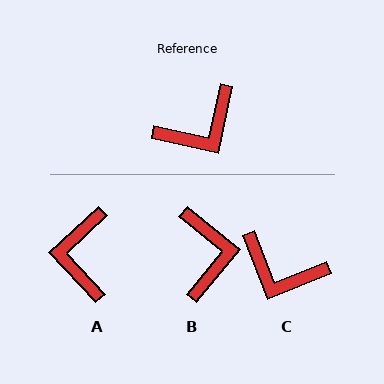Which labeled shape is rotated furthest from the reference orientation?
A, about 124 degrees away.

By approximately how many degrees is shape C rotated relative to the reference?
Approximately 55 degrees clockwise.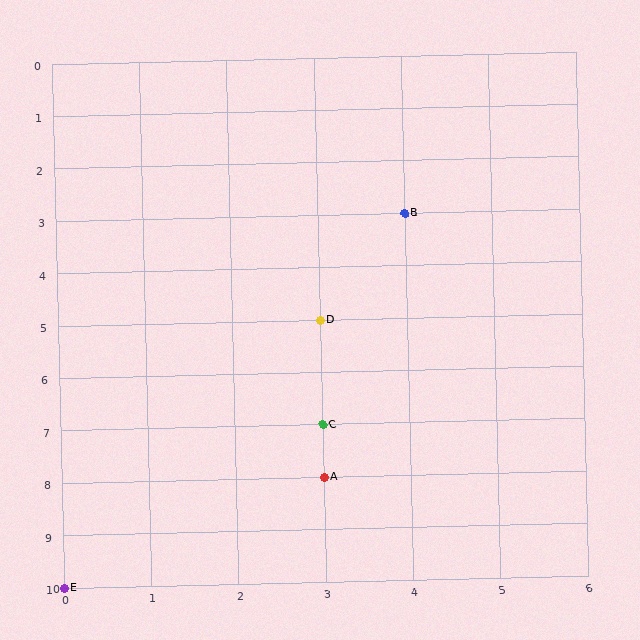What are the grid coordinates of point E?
Point E is at grid coordinates (0, 10).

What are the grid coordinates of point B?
Point B is at grid coordinates (4, 3).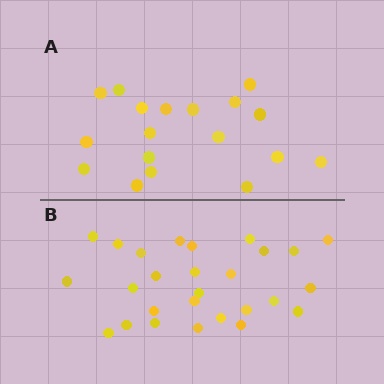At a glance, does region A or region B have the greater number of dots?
Region B (the bottom region) has more dots.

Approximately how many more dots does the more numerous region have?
Region B has roughly 8 or so more dots than region A.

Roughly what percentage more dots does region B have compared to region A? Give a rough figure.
About 50% more.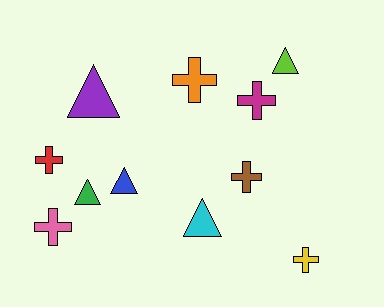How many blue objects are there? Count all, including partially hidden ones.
There is 1 blue object.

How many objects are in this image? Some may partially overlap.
There are 11 objects.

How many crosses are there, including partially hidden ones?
There are 6 crosses.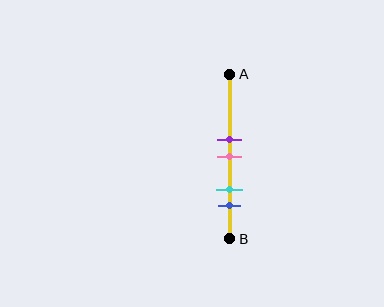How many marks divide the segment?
There are 4 marks dividing the segment.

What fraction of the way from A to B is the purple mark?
The purple mark is approximately 40% (0.4) of the way from A to B.